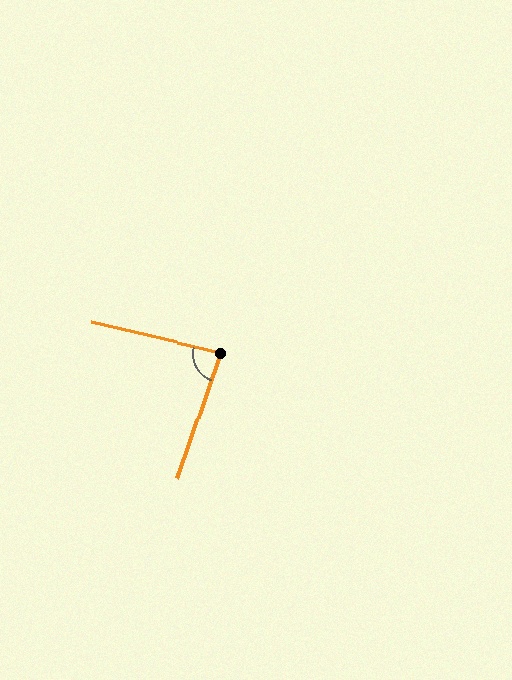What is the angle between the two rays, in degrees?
Approximately 84 degrees.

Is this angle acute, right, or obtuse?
It is acute.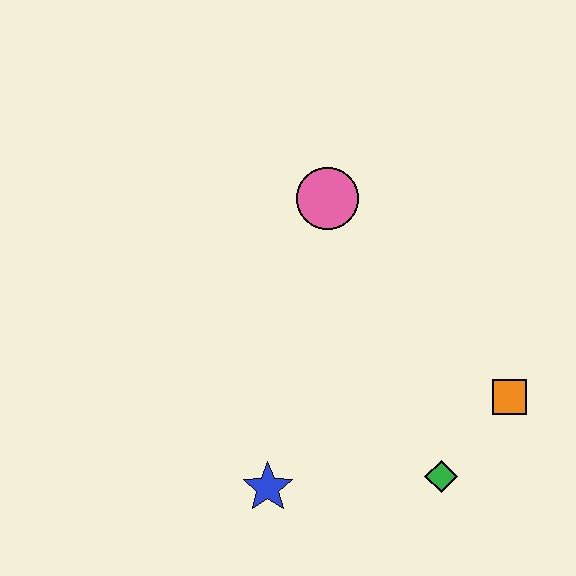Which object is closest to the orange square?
The green diamond is closest to the orange square.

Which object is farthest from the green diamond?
The pink circle is farthest from the green diamond.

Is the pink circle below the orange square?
No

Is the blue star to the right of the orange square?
No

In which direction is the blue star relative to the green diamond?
The blue star is to the left of the green diamond.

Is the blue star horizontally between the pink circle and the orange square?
No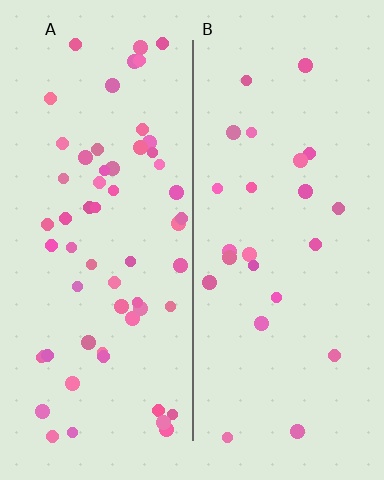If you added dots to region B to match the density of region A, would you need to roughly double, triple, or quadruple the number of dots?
Approximately triple.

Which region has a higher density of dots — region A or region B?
A (the left).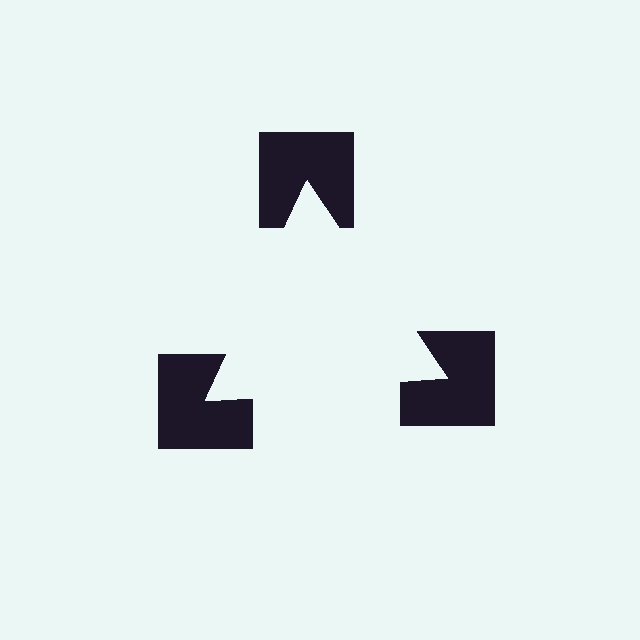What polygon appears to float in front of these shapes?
An illusory triangle — its edges are inferred from the aligned wedge cuts in the notched squares, not physically drawn.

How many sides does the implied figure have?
3 sides.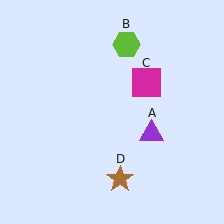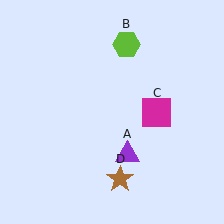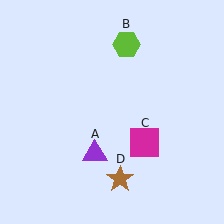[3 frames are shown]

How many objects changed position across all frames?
2 objects changed position: purple triangle (object A), magenta square (object C).